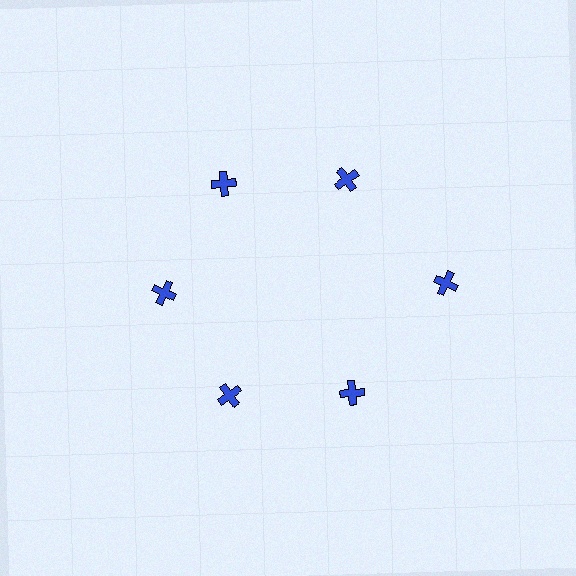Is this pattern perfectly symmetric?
No. The 6 blue crosses are arranged in a ring, but one element near the 3 o'clock position is pushed outward from the center, breaking the 6-fold rotational symmetry.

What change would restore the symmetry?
The symmetry would be restored by moving it inward, back onto the ring so that all 6 crosses sit at equal angles and equal distance from the center.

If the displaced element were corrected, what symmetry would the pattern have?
It would have 6-fold rotational symmetry — the pattern would map onto itself every 60 degrees.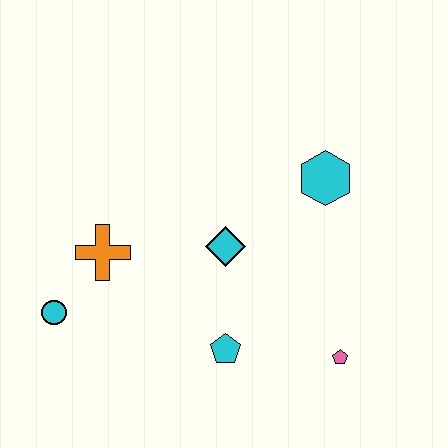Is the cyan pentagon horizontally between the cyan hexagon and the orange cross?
Yes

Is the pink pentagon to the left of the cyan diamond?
No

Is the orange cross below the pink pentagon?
No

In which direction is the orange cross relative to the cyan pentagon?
The orange cross is to the left of the cyan pentagon.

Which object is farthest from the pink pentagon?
The cyan circle is farthest from the pink pentagon.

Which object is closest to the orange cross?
The cyan circle is closest to the orange cross.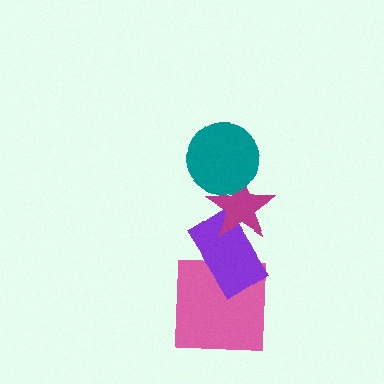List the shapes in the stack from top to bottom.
From top to bottom: the teal circle, the magenta star, the purple rectangle, the pink square.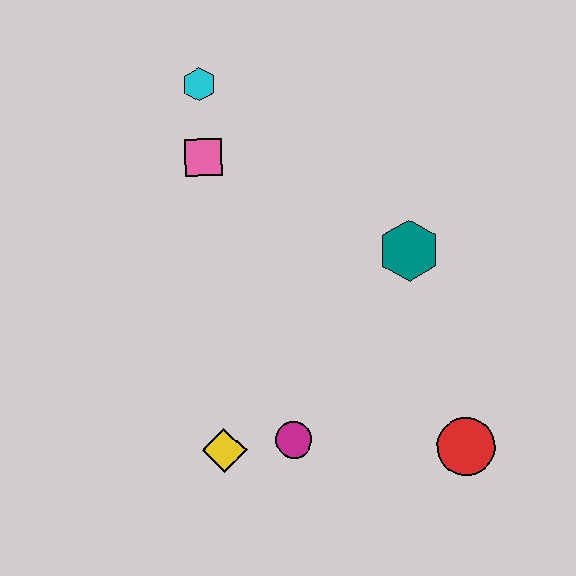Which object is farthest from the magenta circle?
The cyan hexagon is farthest from the magenta circle.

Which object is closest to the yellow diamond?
The magenta circle is closest to the yellow diamond.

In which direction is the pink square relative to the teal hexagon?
The pink square is to the left of the teal hexagon.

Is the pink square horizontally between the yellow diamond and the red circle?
No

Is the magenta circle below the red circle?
No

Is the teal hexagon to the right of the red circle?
No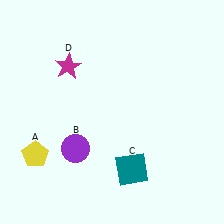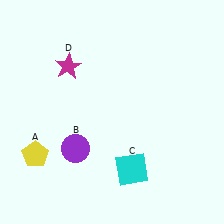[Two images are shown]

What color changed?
The square (C) changed from teal in Image 1 to cyan in Image 2.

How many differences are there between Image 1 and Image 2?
There is 1 difference between the two images.